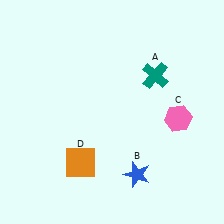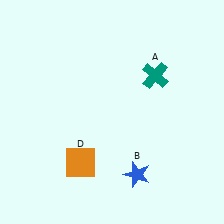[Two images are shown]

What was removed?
The pink hexagon (C) was removed in Image 2.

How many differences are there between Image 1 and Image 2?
There is 1 difference between the two images.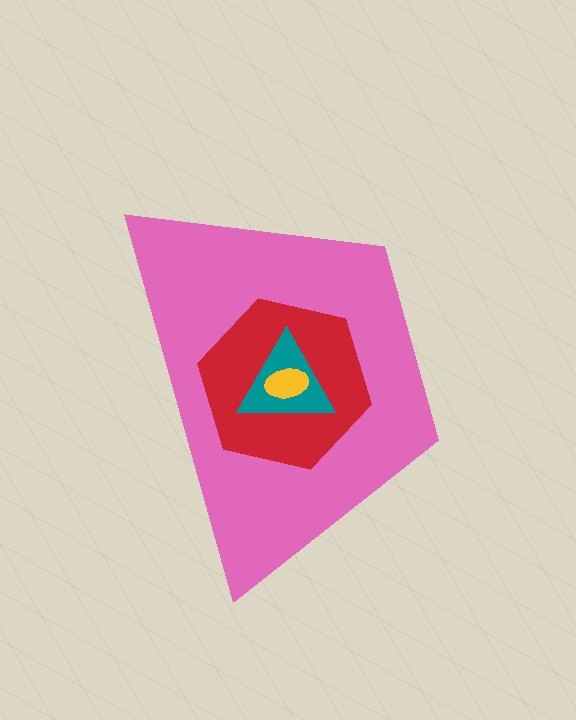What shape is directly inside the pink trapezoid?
The red hexagon.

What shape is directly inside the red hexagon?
The teal triangle.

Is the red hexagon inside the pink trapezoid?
Yes.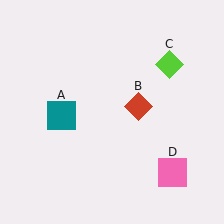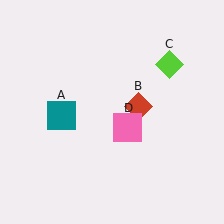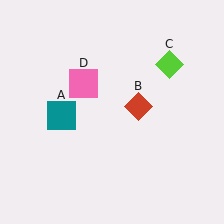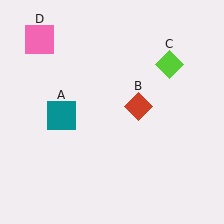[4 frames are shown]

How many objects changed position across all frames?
1 object changed position: pink square (object D).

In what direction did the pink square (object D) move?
The pink square (object D) moved up and to the left.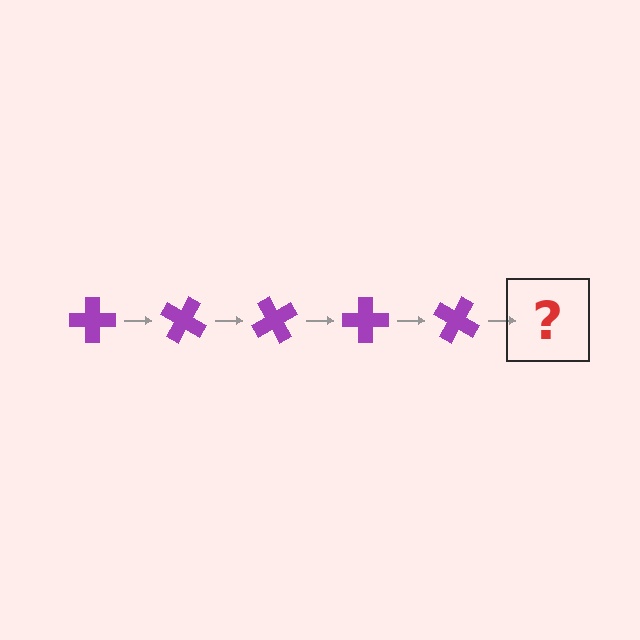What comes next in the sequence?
The next element should be a purple cross rotated 150 degrees.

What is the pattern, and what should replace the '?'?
The pattern is that the cross rotates 30 degrees each step. The '?' should be a purple cross rotated 150 degrees.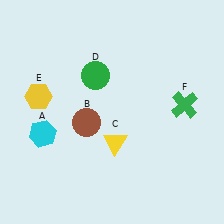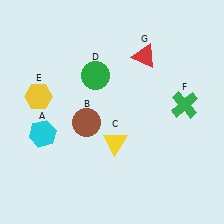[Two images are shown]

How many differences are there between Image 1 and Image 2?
There is 1 difference between the two images.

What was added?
A red triangle (G) was added in Image 2.